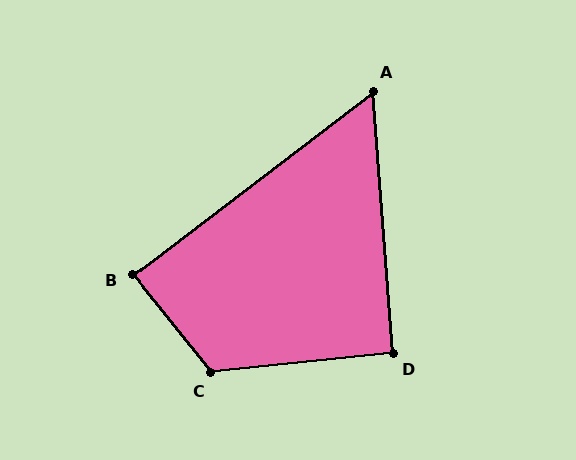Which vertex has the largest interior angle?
C, at approximately 123 degrees.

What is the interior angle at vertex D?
Approximately 92 degrees (approximately right).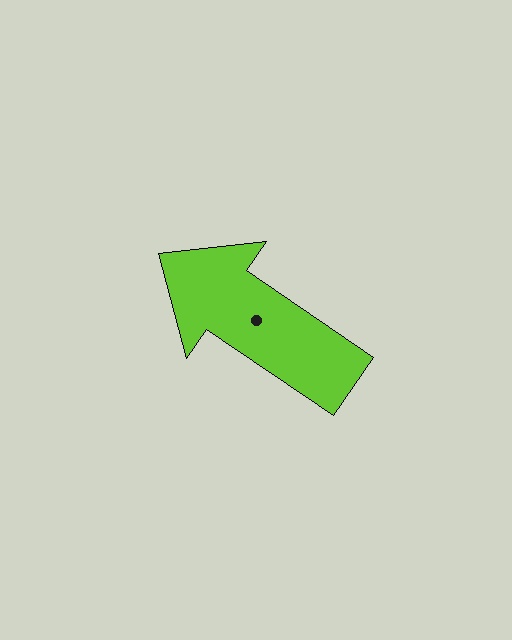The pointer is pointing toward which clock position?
Roughly 10 o'clock.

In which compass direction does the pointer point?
Northwest.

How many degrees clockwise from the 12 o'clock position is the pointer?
Approximately 304 degrees.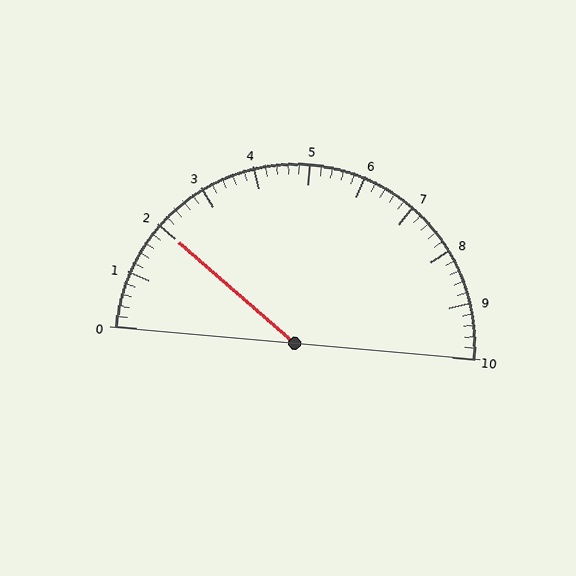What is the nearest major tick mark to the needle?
The nearest major tick mark is 2.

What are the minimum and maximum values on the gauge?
The gauge ranges from 0 to 10.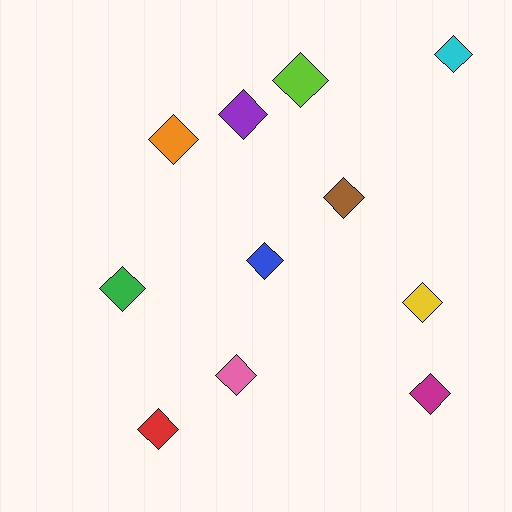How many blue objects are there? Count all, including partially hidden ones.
There is 1 blue object.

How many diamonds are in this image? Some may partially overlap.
There are 11 diamonds.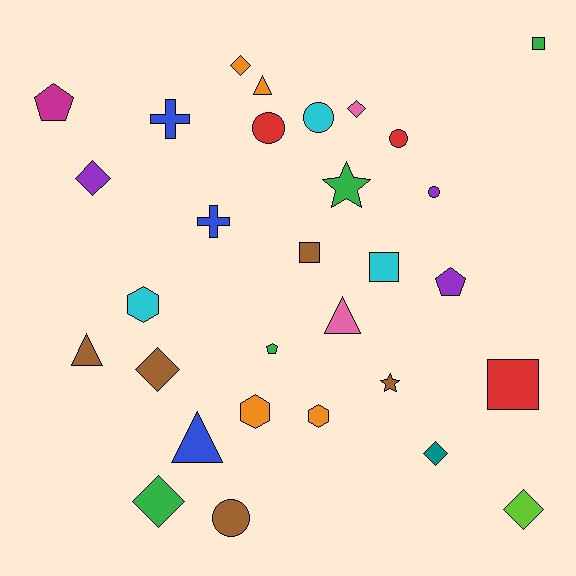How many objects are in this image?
There are 30 objects.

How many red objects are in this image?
There are 3 red objects.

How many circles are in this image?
There are 5 circles.